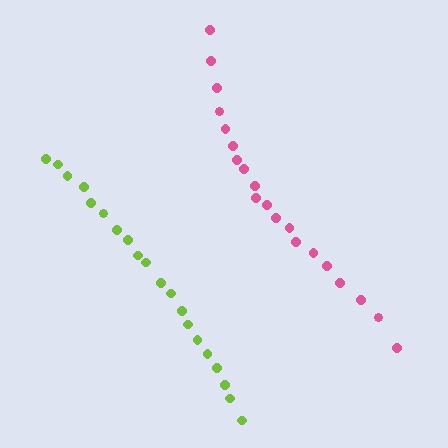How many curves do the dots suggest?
There are 2 distinct paths.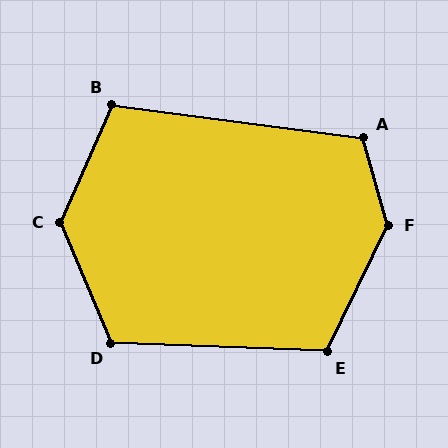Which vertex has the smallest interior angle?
B, at approximately 106 degrees.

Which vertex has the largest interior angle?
F, at approximately 138 degrees.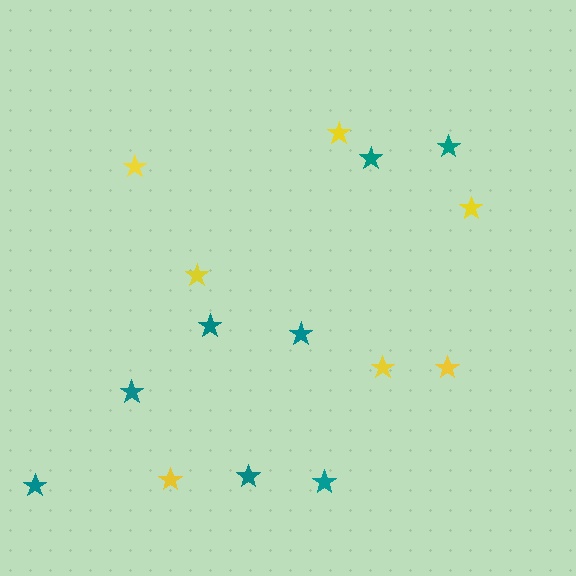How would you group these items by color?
There are 2 groups: one group of yellow stars (7) and one group of teal stars (8).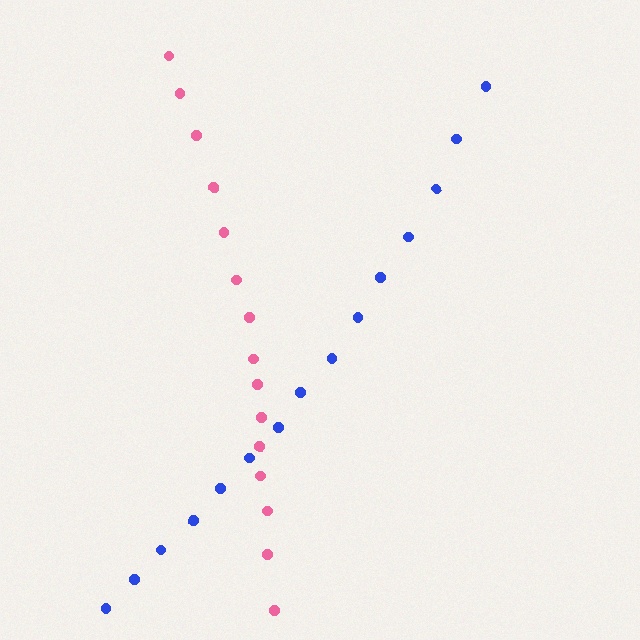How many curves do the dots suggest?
There are 2 distinct paths.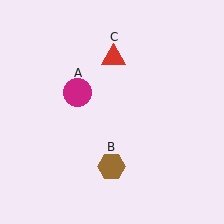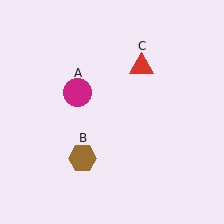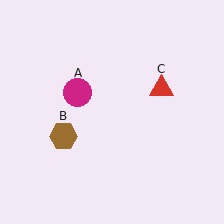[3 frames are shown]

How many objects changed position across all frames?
2 objects changed position: brown hexagon (object B), red triangle (object C).